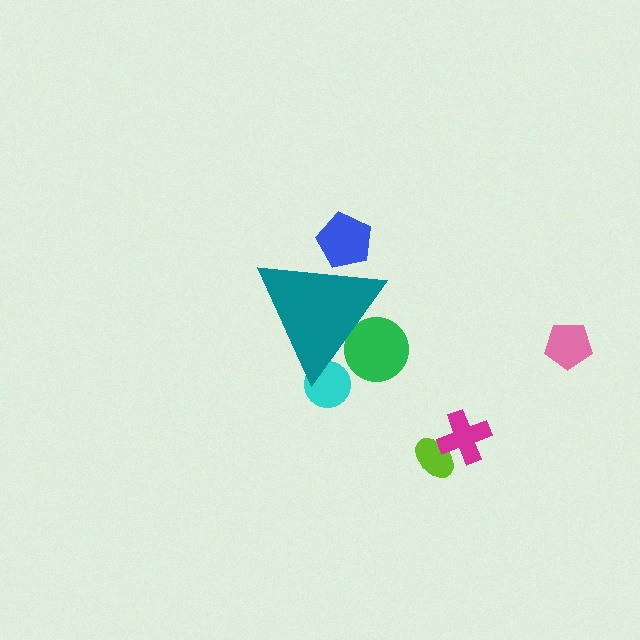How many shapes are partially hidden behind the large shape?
3 shapes are partially hidden.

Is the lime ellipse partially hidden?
No, the lime ellipse is fully visible.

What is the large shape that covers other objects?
A teal triangle.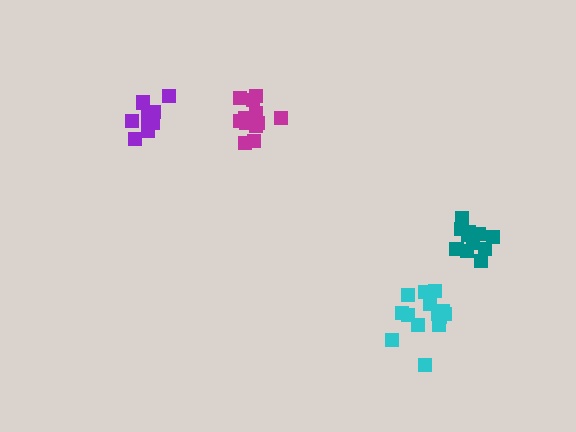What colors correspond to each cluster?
The clusters are colored: purple, cyan, teal, magenta.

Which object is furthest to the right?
The teal cluster is rightmost.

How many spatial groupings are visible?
There are 4 spatial groupings.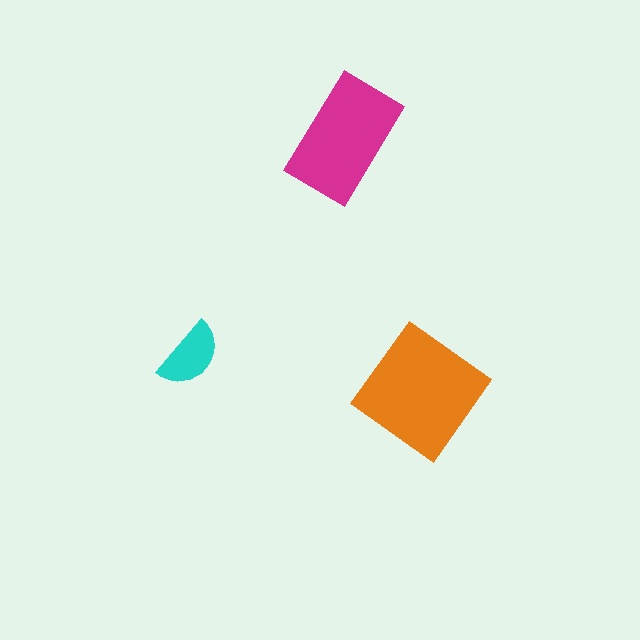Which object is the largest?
The orange diamond.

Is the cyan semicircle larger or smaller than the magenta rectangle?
Smaller.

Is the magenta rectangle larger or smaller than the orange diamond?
Smaller.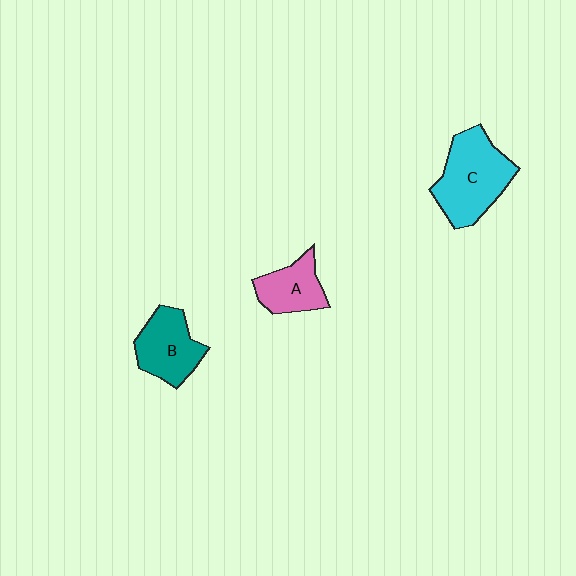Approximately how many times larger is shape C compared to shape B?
Approximately 1.4 times.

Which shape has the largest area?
Shape C (cyan).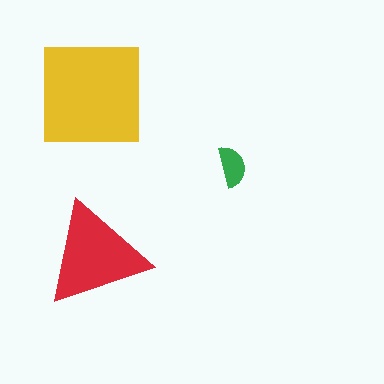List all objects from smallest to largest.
The green semicircle, the red triangle, the yellow square.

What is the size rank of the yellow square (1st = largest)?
1st.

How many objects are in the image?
There are 3 objects in the image.